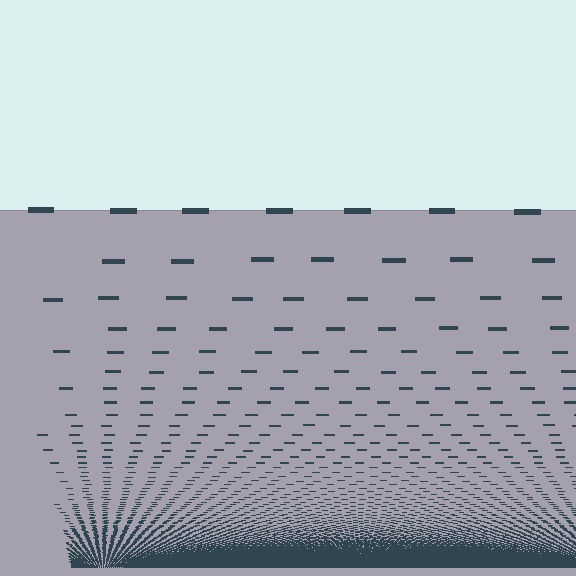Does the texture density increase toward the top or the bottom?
Density increases toward the bottom.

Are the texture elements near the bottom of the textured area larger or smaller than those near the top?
Smaller. The gradient is inverted — elements near the bottom are smaller and denser.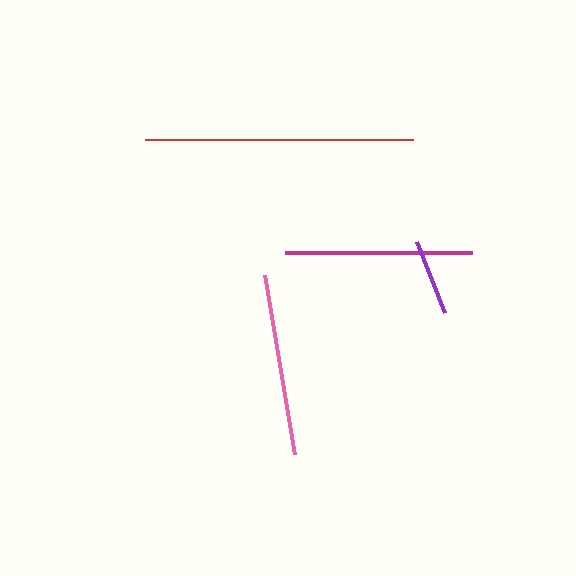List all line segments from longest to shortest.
From longest to shortest: red, magenta, pink, purple.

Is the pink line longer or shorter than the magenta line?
The magenta line is longer than the pink line.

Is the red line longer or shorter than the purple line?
The red line is longer than the purple line.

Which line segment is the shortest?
The purple line is the shortest at approximately 76 pixels.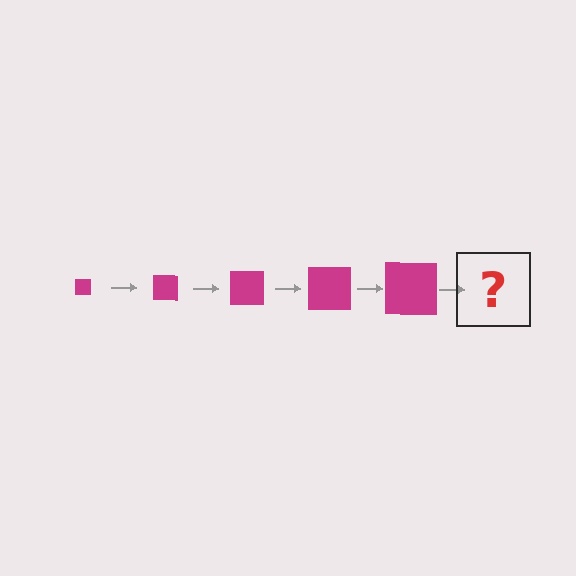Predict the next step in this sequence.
The next step is a magenta square, larger than the previous one.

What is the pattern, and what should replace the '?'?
The pattern is that the square gets progressively larger each step. The '?' should be a magenta square, larger than the previous one.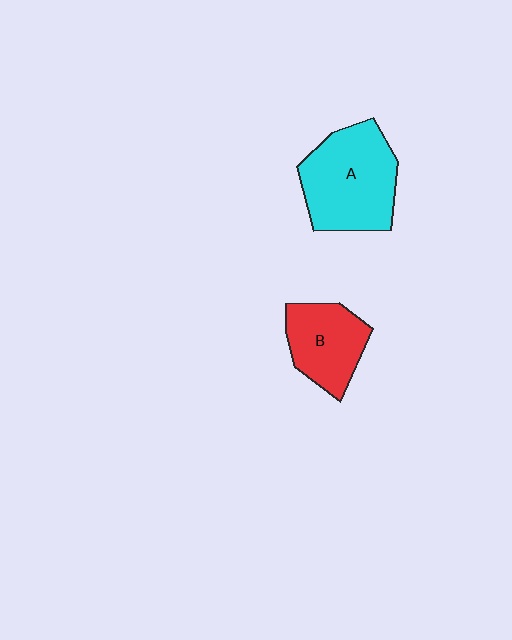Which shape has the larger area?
Shape A (cyan).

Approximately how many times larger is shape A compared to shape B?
Approximately 1.5 times.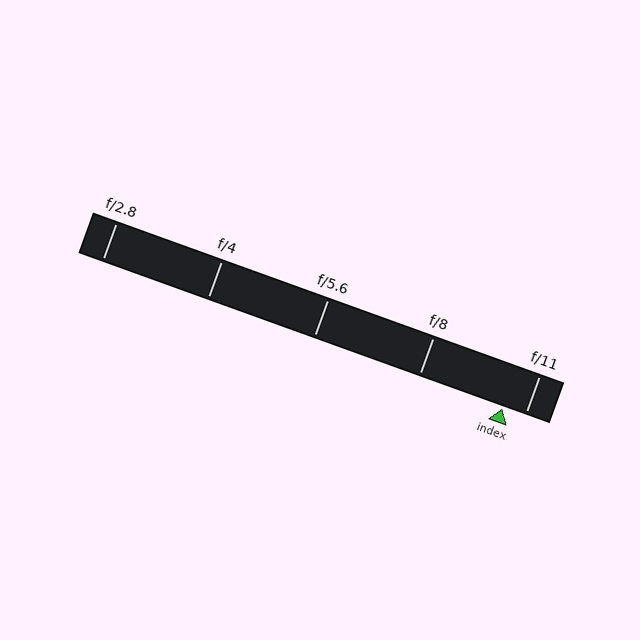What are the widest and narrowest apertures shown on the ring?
The widest aperture shown is f/2.8 and the narrowest is f/11.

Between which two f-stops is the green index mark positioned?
The index mark is between f/8 and f/11.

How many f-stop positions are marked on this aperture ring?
There are 5 f-stop positions marked.